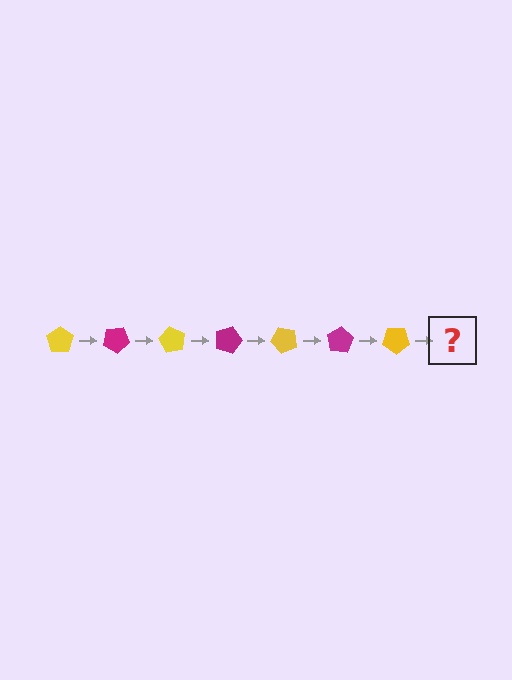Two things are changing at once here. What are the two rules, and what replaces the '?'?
The two rules are that it rotates 30 degrees each step and the color cycles through yellow and magenta. The '?' should be a magenta pentagon, rotated 210 degrees from the start.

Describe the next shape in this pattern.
It should be a magenta pentagon, rotated 210 degrees from the start.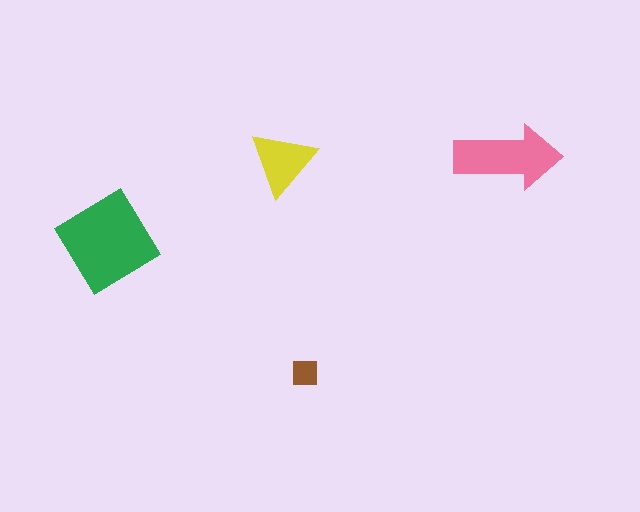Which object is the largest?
The green diamond.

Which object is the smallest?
The brown square.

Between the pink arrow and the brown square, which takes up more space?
The pink arrow.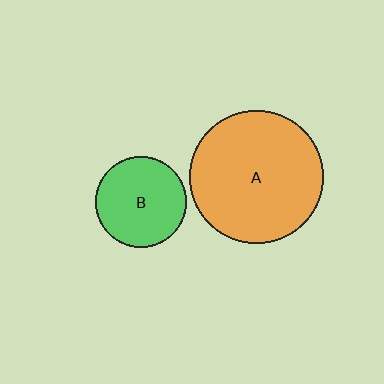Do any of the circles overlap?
No, none of the circles overlap.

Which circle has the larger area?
Circle A (orange).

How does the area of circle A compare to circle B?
Approximately 2.1 times.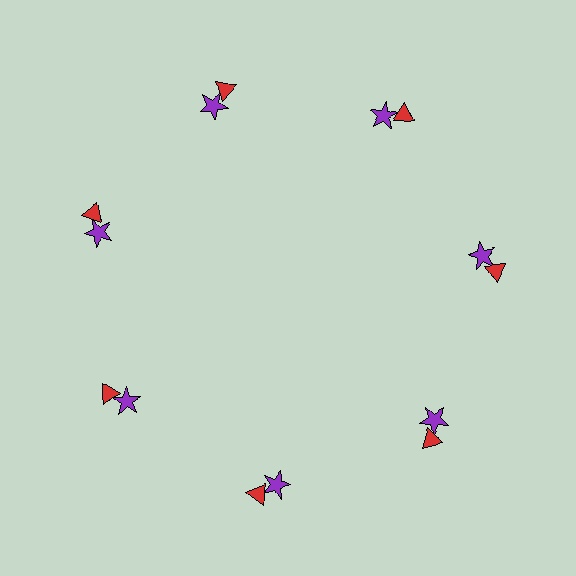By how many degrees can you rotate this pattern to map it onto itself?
The pattern maps onto itself every 51 degrees of rotation.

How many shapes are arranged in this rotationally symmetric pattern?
There are 14 shapes, arranged in 7 groups of 2.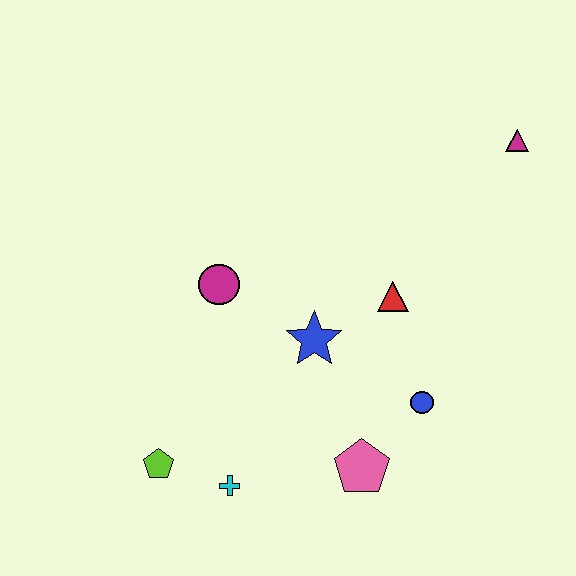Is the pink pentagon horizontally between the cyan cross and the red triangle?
Yes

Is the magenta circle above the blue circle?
Yes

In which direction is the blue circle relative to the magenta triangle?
The blue circle is below the magenta triangle.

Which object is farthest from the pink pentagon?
The magenta triangle is farthest from the pink pentagon.